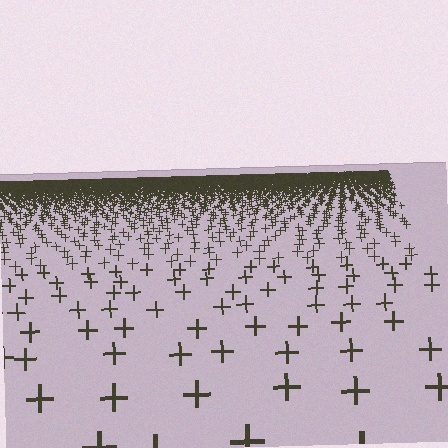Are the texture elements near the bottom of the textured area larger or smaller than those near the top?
Larger. Near the bottom, elements are closer to the viewer and appear at a bigger on-screen size.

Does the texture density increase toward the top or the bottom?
Density increases toward the top.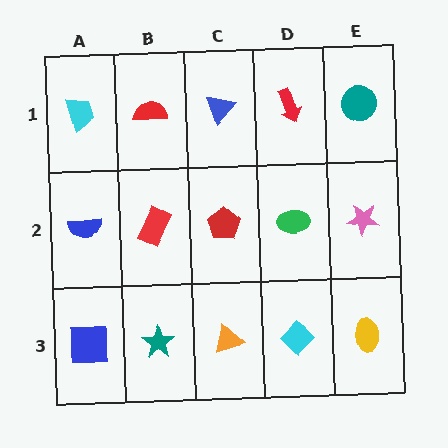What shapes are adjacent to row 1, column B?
A red rectangle (row 2, column B), a cyan trapezoid (row 1, column A), a blue triangle (row 1, column C).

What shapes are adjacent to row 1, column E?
A pink star (row 2, column E), a red arrow (row 1, column D).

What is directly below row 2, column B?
A teal star.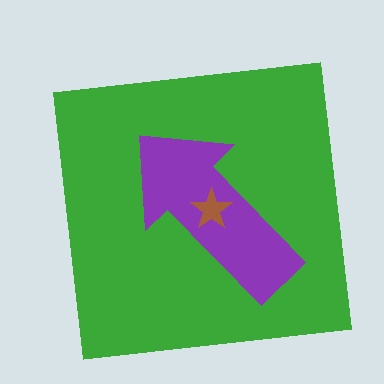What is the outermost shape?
The green square.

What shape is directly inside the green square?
The purple arrow.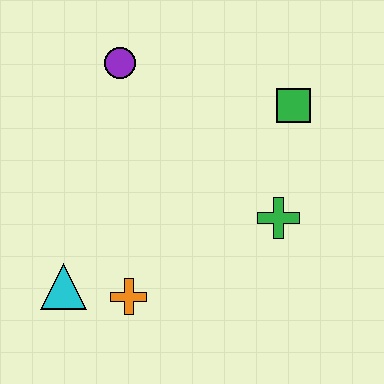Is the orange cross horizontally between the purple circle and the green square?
Yes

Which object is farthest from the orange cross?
The green square is farthest from the orange cross.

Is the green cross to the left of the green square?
Yes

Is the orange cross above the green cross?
No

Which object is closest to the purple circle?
The green square is closest to the purple circle.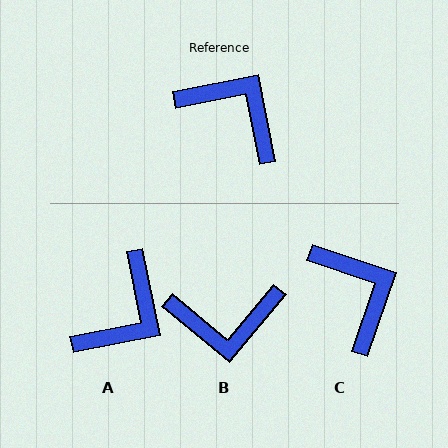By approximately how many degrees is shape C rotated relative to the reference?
Approximately 30 degrees clockwise.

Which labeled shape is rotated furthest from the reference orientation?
B, about 141 degrees away.